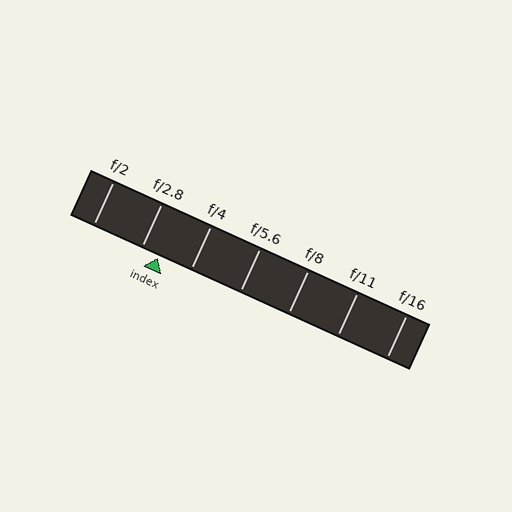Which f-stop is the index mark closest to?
The index mark is closest to f/2.8.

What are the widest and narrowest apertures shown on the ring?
The widest aperture shown is f/2 and the narrowest is f/16.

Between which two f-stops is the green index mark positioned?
The index mark is between f/2.8 and f/4.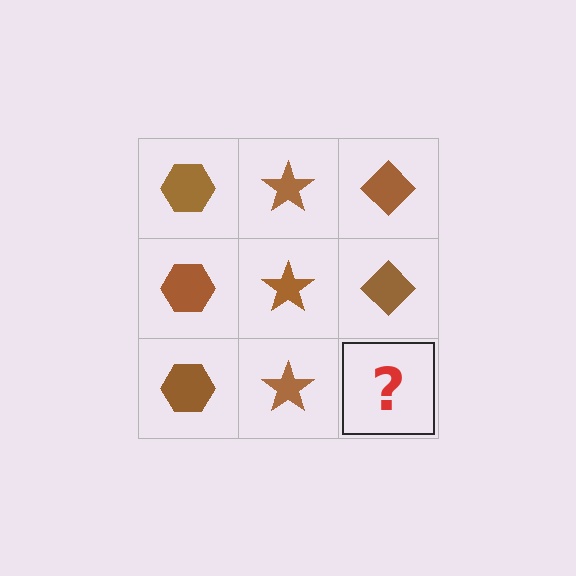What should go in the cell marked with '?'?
The missing cell should contain a brown diamond.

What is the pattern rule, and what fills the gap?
The rule is that each column has a consistent shape. The gap should be filled with a brown diamond.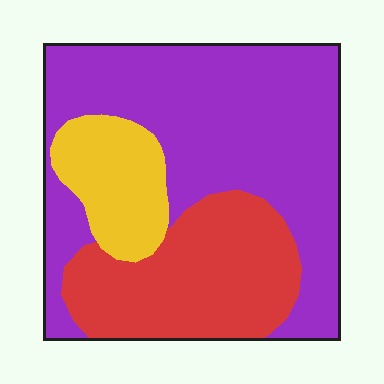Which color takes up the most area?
Purple, at roughly 55%.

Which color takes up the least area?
Yellow, at roughly 15%.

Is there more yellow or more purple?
Purple.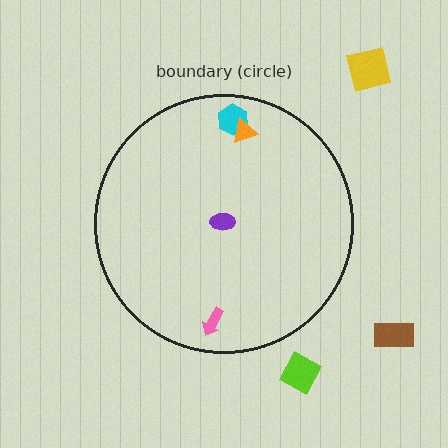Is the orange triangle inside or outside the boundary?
Inside.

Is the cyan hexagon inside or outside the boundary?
Inside.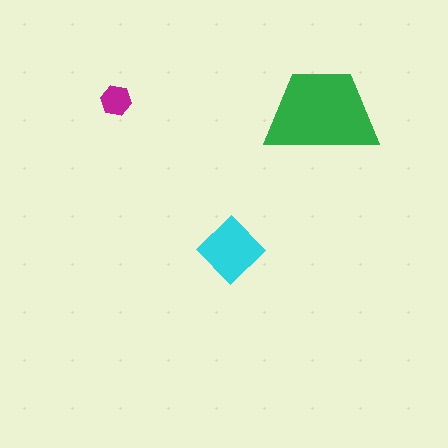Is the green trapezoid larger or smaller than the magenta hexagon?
Larger.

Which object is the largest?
The green trapezoid.